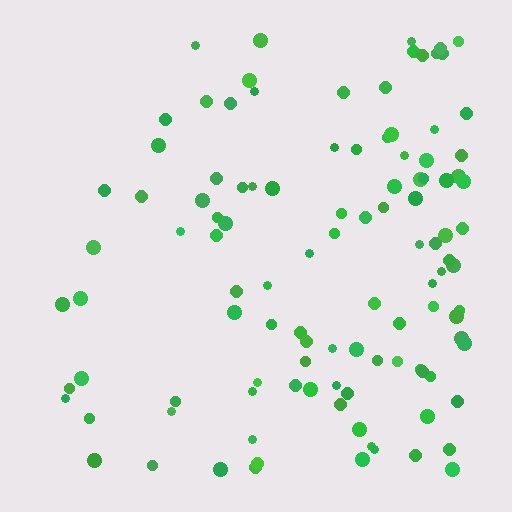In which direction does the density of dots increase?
From left to right, with the right side densest.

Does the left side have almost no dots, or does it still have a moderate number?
Still a moderate number, just noticeably fewer than the right.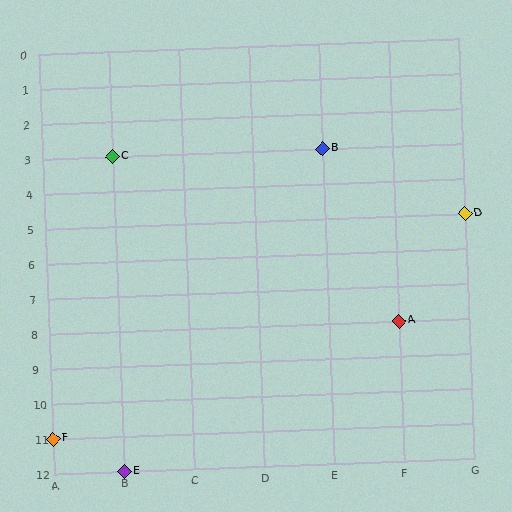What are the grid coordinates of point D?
Point D is at grid coordinates (G, 5).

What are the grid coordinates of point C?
Point C is at grid coordinates (B, 3).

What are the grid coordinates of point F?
Point F is at grid coordinates (A, 11).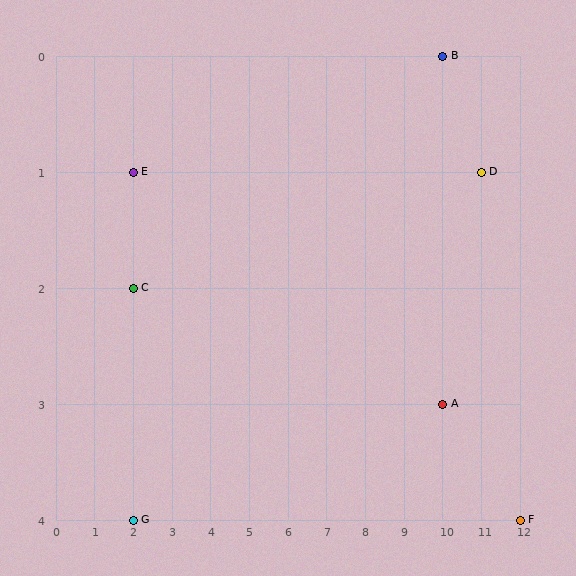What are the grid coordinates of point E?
Point E is at grid coordinates (2, 1).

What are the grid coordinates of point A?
Point A is at grid coordinates (10, 3).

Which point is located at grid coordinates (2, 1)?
Point E is at (2, 1).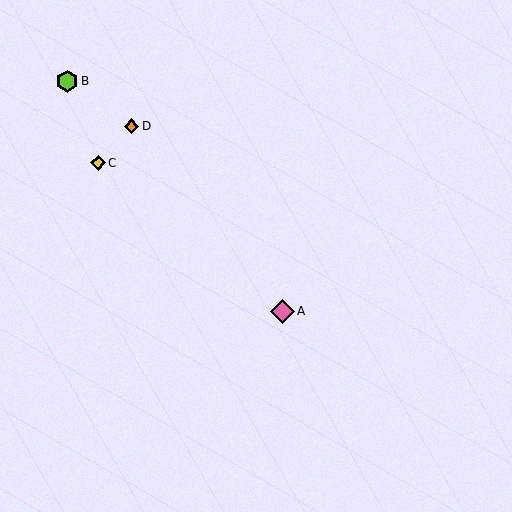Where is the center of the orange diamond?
The center of the orange diamond is at (132, 126).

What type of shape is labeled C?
Shape C is a yellow diamond.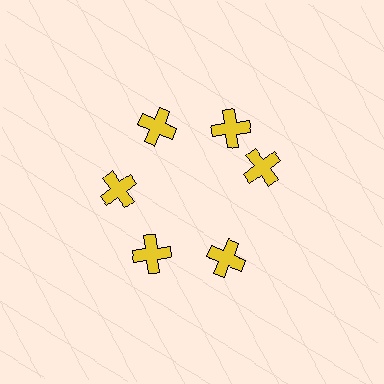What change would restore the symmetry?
The symmetry would be restored by rotating it back into even spacing with its neighbors so that all 6 crosses sit at equal angles and equal distance from the center.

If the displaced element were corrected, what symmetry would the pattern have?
It would have 6-fold rotational symmetry — the pattern would map onto itself every 60 degrees.